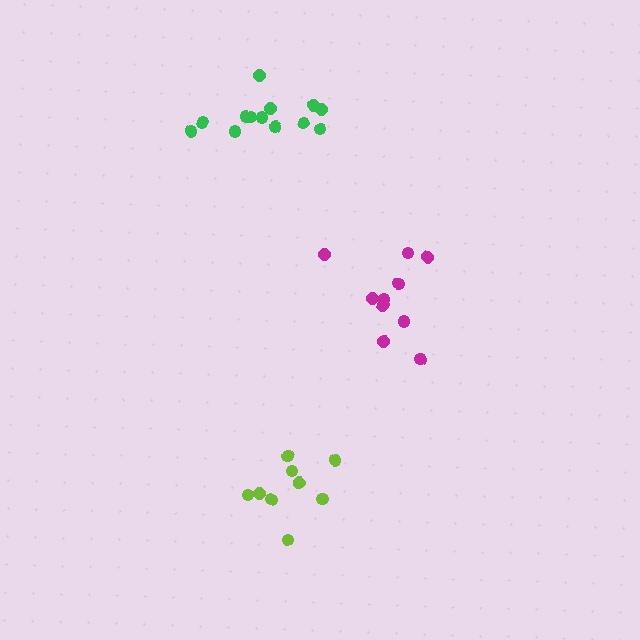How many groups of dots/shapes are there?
There are 3 groups.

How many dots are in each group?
Group 1: 13 dots, Group 2: 10 dots, Group 3: 9 dots (32 total).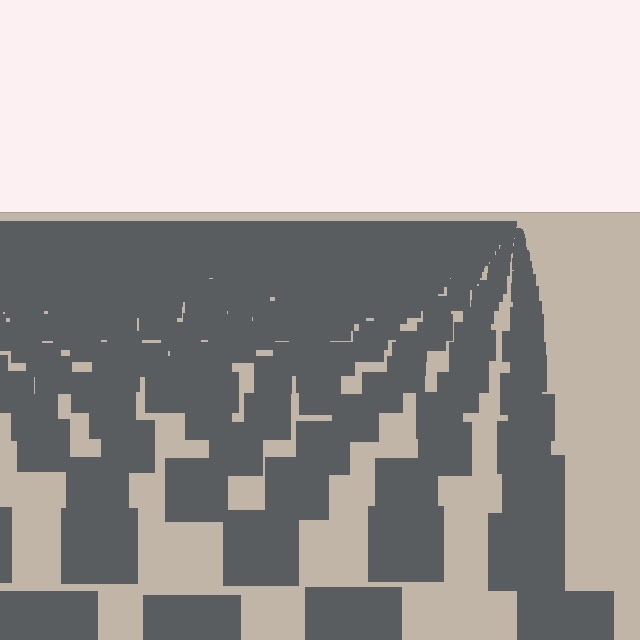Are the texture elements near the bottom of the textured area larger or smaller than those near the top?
Larger. Near the bottom, elements are closer to the viewer and appear at a bigger on-screen size.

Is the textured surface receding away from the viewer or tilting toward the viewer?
The surface is receding away from the viewer. Texture elements get smaller and denser toward the top.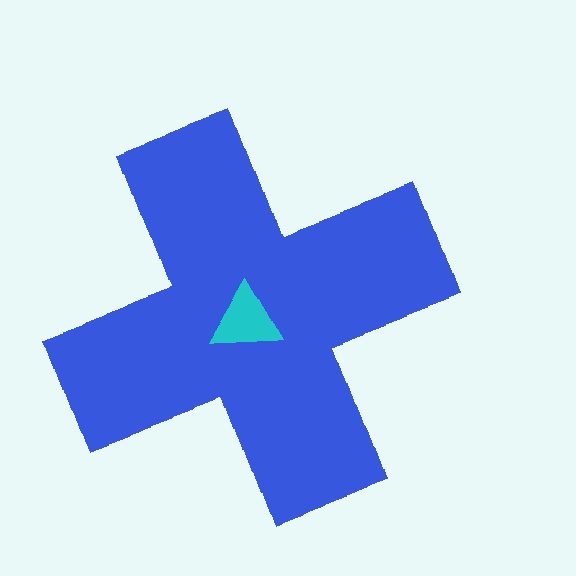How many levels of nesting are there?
2.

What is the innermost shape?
The cyan triangle.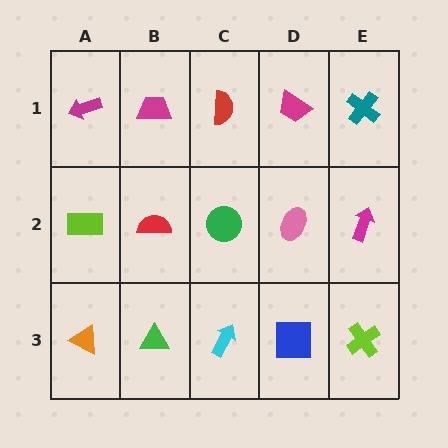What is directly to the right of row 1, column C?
A magenta trapezoid.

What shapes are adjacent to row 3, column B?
A red semicircle (row 2, column B), an orange triangle (row 3, column A), a cyan arrow (row 3, column C).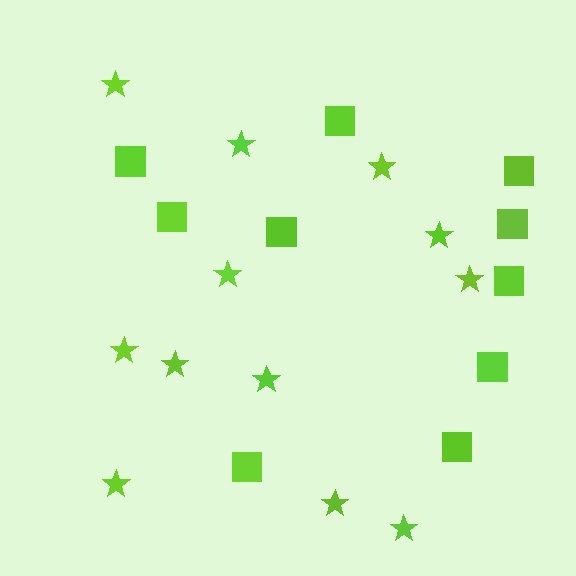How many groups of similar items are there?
There are 2 groups: one group of squares (10) and one group of stars (12).